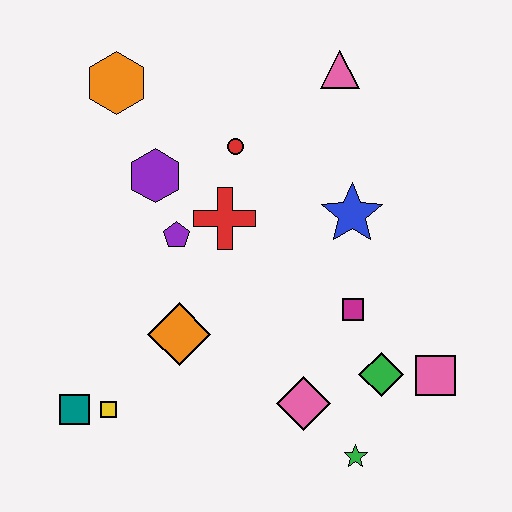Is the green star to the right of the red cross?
Yes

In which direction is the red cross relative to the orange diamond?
The red cross is above the orange diamond.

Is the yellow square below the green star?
No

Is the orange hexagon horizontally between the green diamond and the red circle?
No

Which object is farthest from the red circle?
The green star is farthest from the red circle.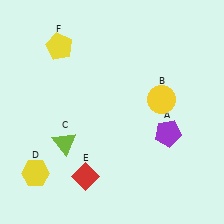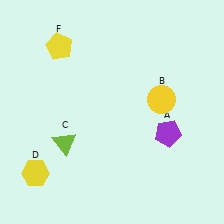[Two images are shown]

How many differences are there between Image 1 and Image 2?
There is 1 difference between the two images.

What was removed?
The red diamond (E) was removed in Image 2.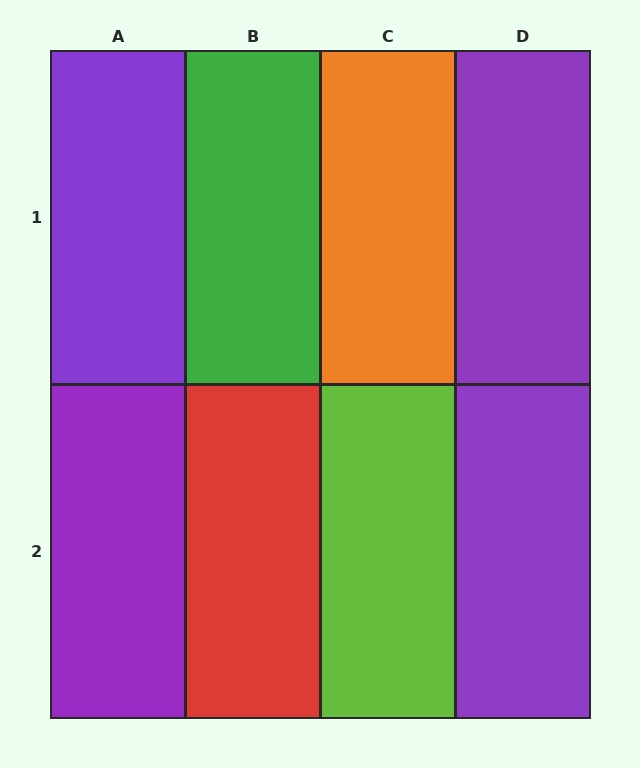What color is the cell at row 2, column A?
Purple.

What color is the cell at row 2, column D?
Purple.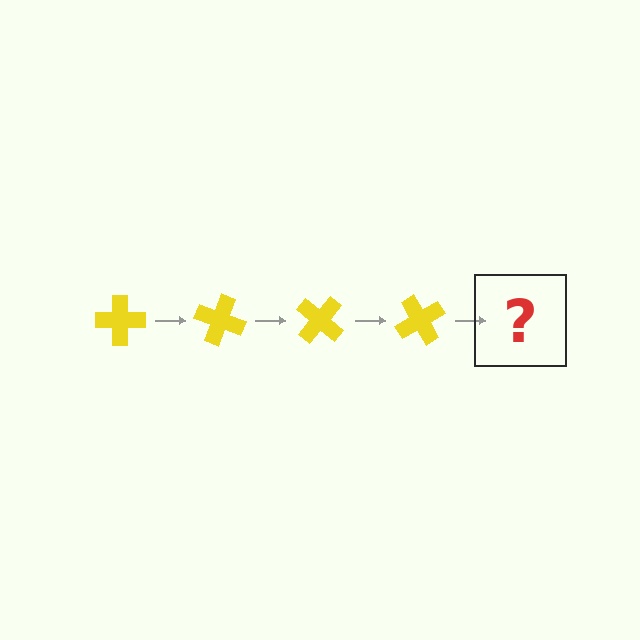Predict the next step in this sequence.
The next step is a yellow cross rotated 80 degrees.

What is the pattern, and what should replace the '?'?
The pattern is that the cross rotates 20 degrees each step. The '?' should be a yellow cross rotated 80 degrees.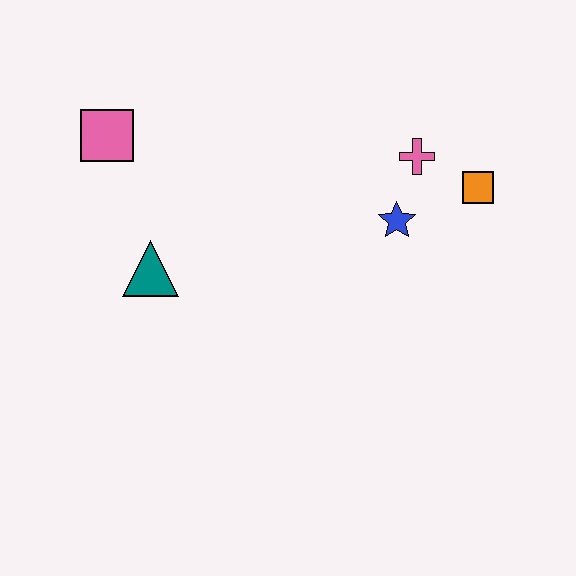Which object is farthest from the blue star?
The pink square is farthest from the blue star.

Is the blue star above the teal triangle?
Yes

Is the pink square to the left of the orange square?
Yes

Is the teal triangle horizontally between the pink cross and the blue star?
No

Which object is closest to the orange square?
The pink cross is closest to the orange square.